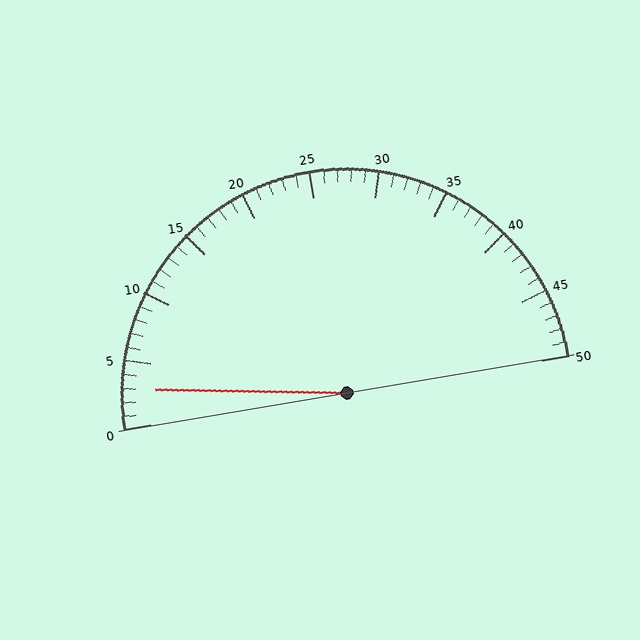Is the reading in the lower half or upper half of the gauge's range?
The reading is in the lower half of the range (0 to 50).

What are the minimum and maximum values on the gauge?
The gauge ranges from 0 to 50.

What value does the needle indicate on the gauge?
The needle indicates approximately 3.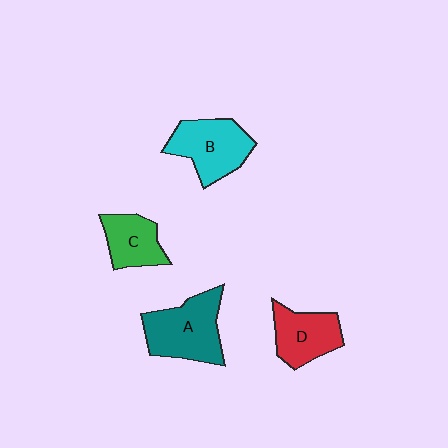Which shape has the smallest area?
Shape C (green).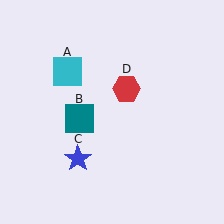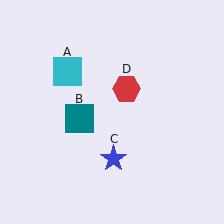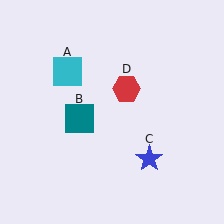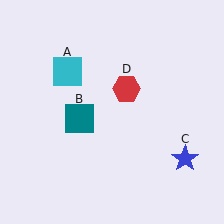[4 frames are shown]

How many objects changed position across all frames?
1 object changed position: blue star (object C).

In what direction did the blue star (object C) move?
The blue star (object C) moved right.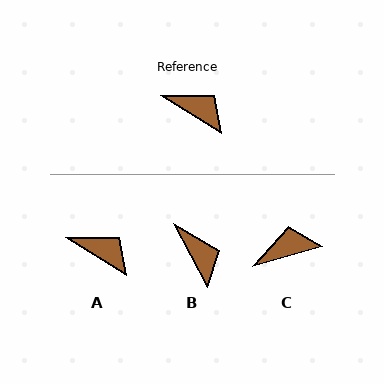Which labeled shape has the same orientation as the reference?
A.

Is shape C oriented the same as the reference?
No, it is off by about 49 degrees.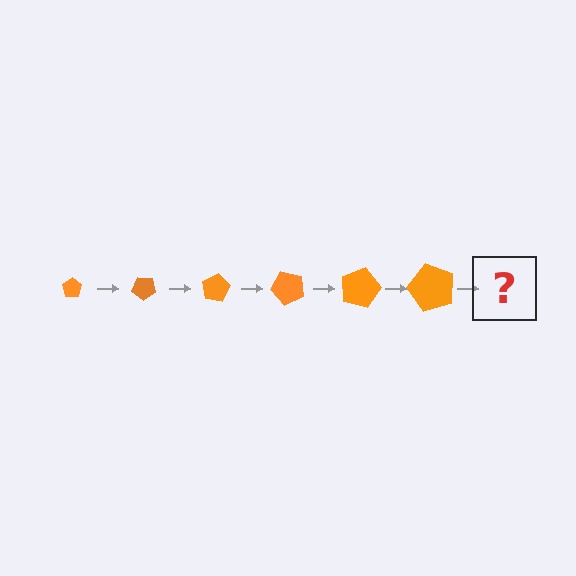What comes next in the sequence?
The next element should be a pentagon, larger than the previous one and rotated 240 degrees from the start.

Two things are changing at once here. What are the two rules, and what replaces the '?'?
The two rules are that the pentagon grows larger each step and it rotates 40 degrees each step. The '?' should be a pentagon, larger than the previous one and rotated 240 degrees from the start.